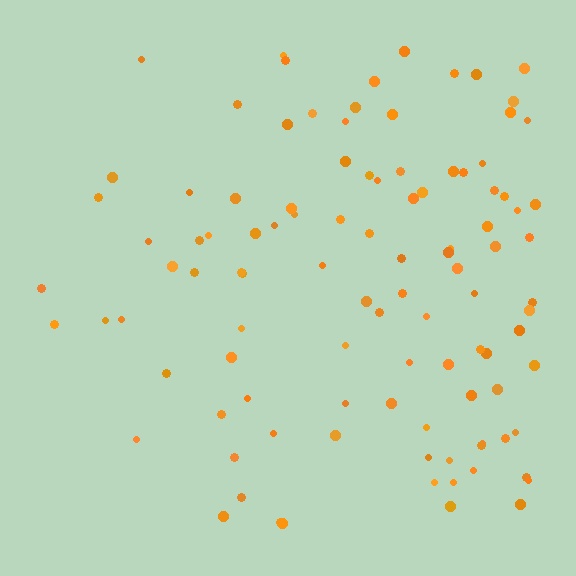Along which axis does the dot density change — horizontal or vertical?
Horizontal.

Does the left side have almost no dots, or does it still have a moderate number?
Still a moderate number, just noticeably fewer than the right.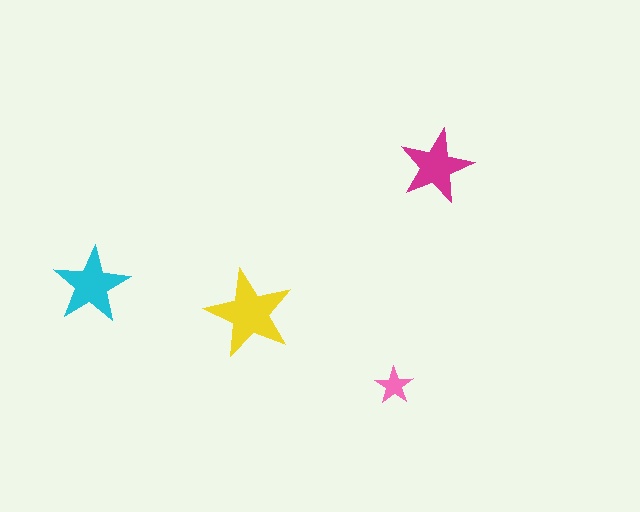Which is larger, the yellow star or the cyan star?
The yellow one.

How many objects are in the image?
There are 4 objects in the image.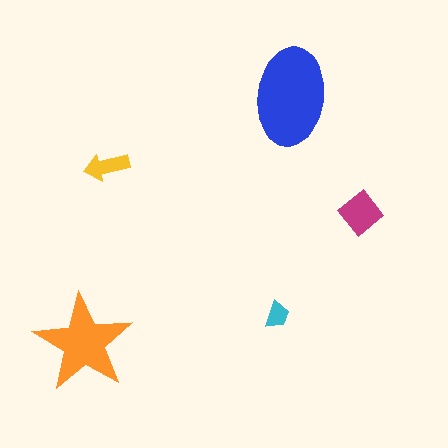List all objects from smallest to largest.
The cyan trapezoid, the yellow arrow, the magenta diamond, the orange star, the blue ellipse.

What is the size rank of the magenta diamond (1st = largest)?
3rd.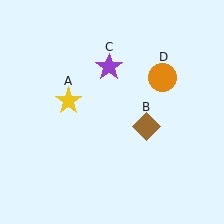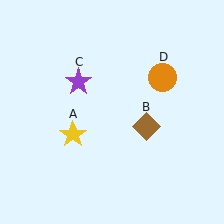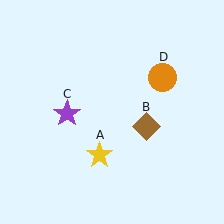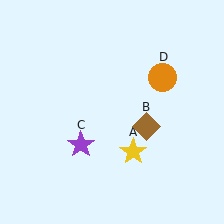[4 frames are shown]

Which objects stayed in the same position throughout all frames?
Brown diamond (object B) and orange circle (object D) remained stationary.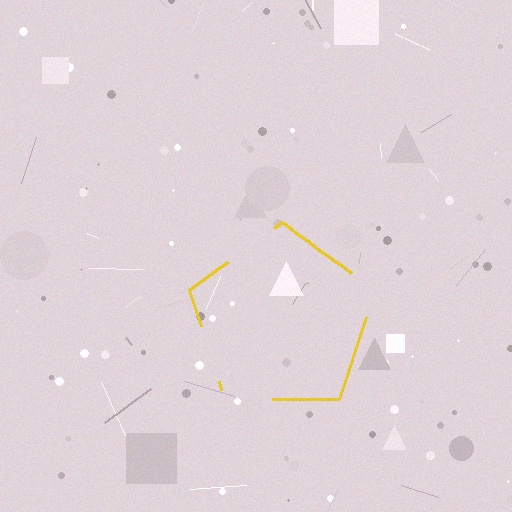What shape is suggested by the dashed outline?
The dashed outline suggests a pentagon.